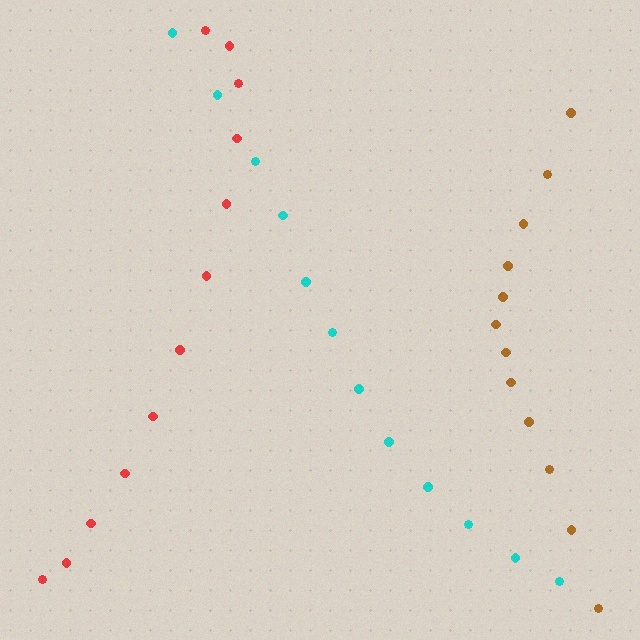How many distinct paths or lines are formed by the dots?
There are 3 distinct paths.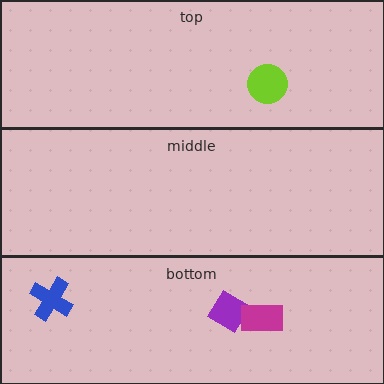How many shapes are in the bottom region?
3.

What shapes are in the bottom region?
The purple diamond, the blue cross, the magenta rectangle.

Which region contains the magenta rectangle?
The bottom region.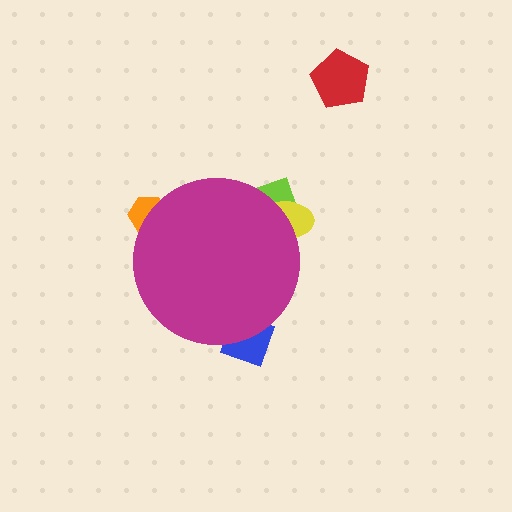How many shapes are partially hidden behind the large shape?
4 shapes are partially hidden.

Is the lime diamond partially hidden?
Yes, the lime diamond is partially hidden behind the magenta circle.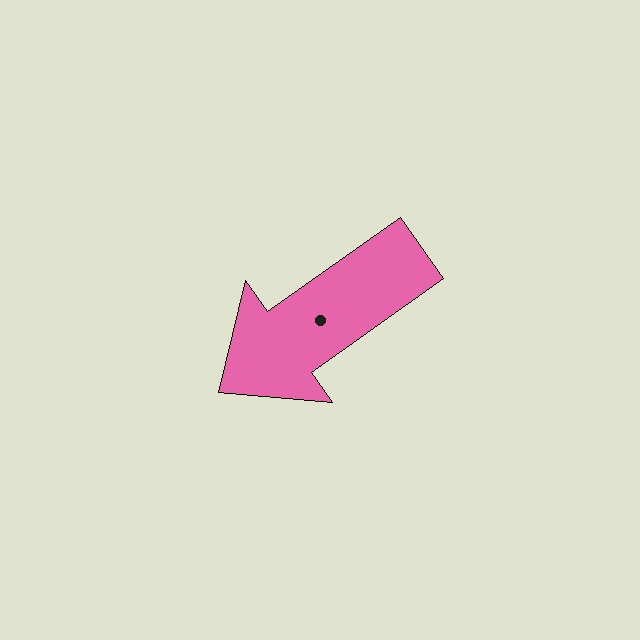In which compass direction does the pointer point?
Southwest.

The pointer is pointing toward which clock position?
Roughly 8 o'clock.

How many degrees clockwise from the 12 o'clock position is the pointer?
Approximately 235 degrees.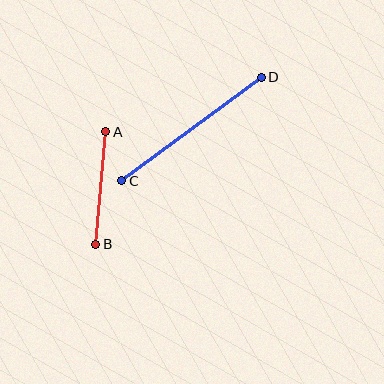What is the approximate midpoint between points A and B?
The midpoint is at approximately (101, 188) pixels.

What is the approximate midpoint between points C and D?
The midpoint is at approximately (192, 129) pixels.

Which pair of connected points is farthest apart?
Points C and D are farthest apart.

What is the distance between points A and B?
The distance is approximately 113 pixels.